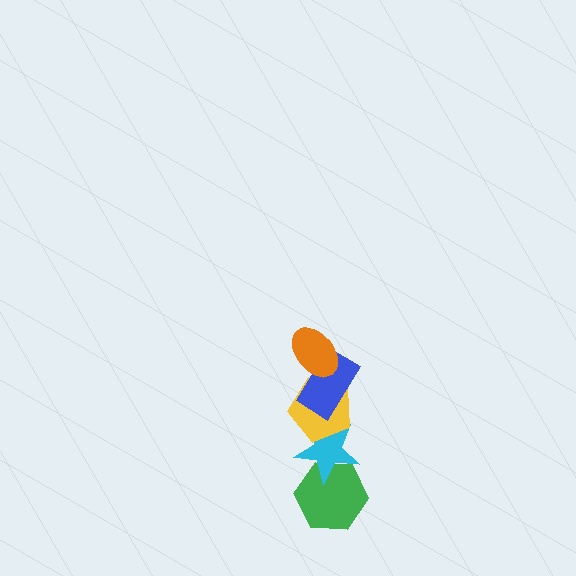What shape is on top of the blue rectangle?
The orange ellipse is on top of the blue rectangle.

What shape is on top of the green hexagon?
The cyan star is on top of the green hexagon.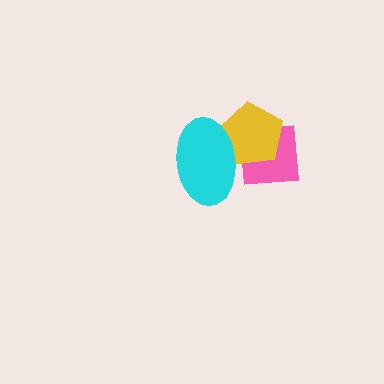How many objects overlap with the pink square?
2 objects overlap with the pink square.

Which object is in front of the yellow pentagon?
The cyan ellipse is in front of the yellow pentagon.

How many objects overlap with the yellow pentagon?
2 objects overlap with the yellow pentagon.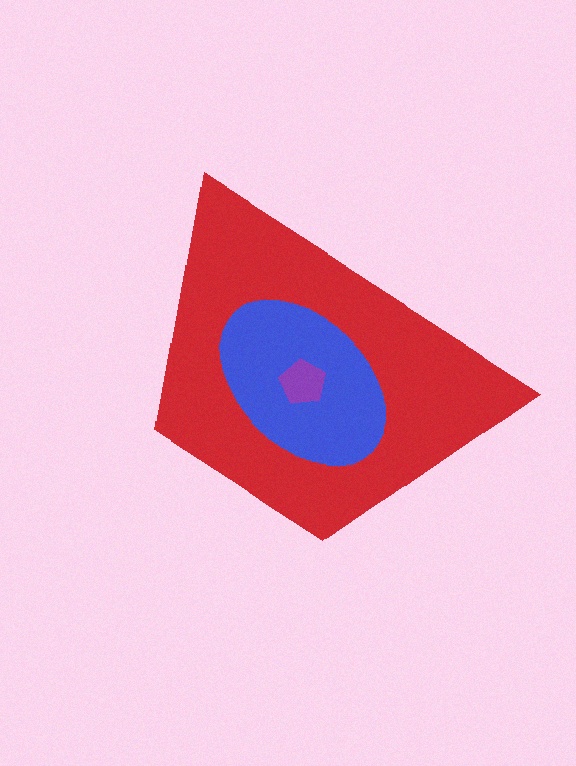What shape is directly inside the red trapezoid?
The blue ellipse.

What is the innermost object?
The purple pentagon.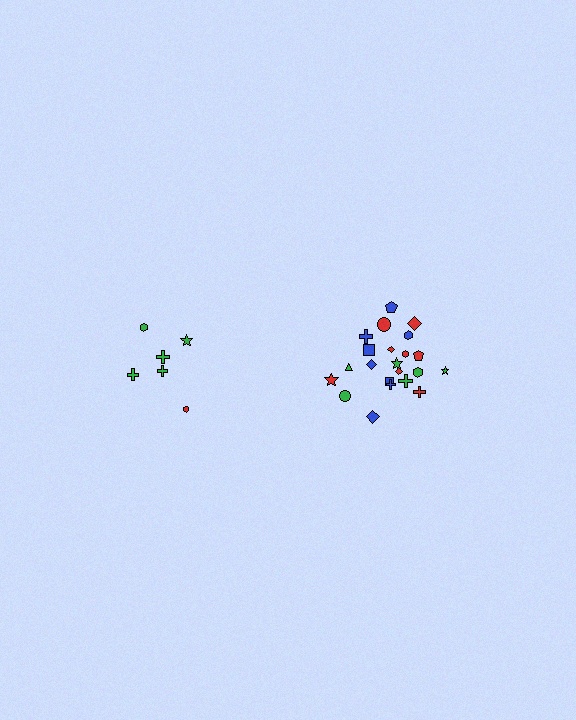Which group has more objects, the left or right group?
The right group.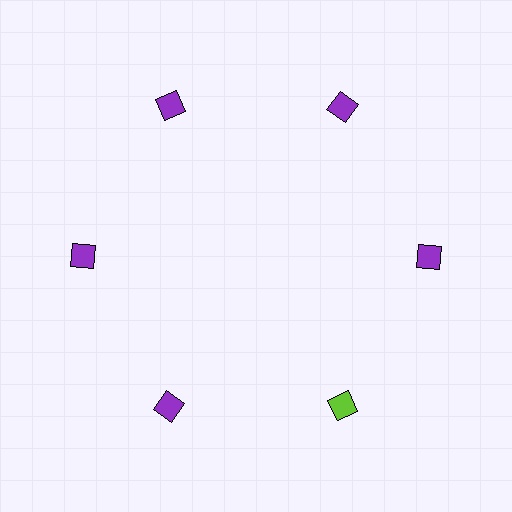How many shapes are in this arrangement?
There are 6 shapes arranged in a ring pattern.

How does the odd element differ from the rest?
It has a different color: lime instead of purple.